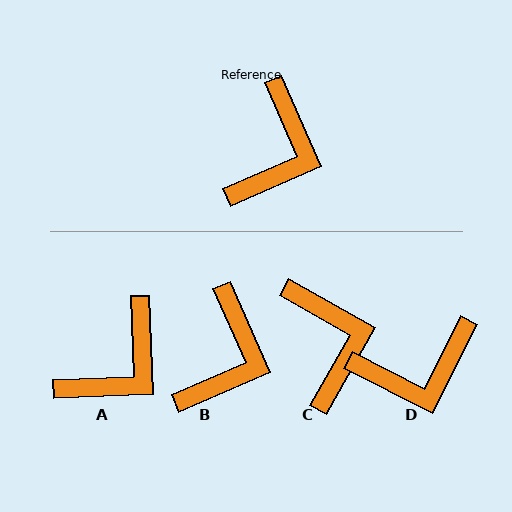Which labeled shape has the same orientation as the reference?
B.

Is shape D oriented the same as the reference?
No, it is off by about 50 degrees.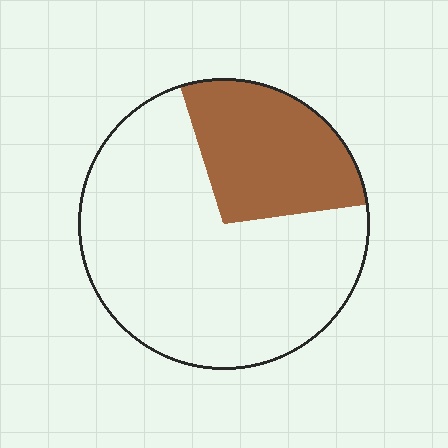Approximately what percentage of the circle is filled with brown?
Approximately 30%.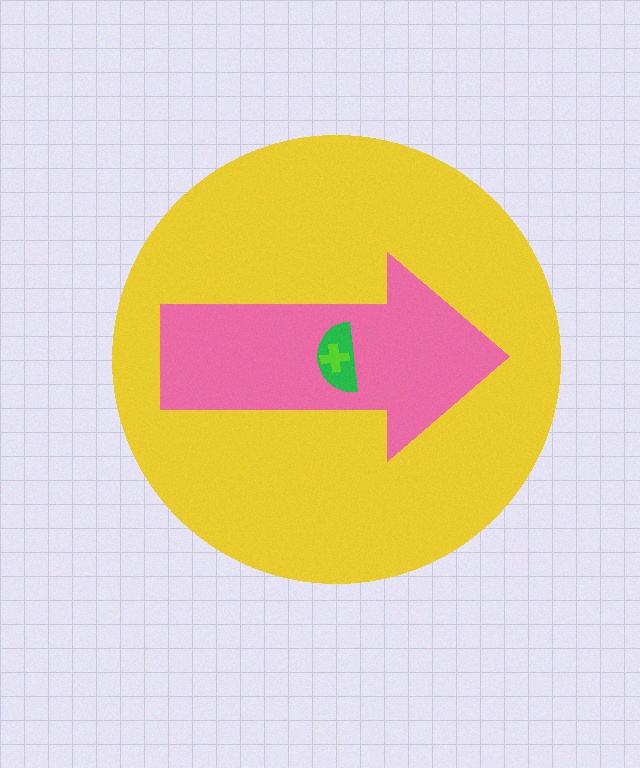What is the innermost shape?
The lime cross.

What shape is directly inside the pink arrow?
The green semicircle.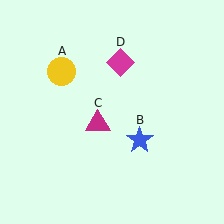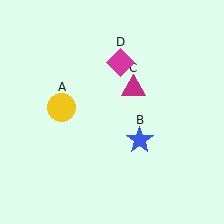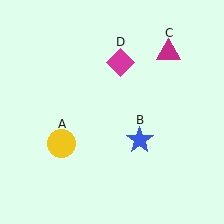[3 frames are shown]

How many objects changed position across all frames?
2 objects changed position: yellow circle (object A), magenta triangle (object C).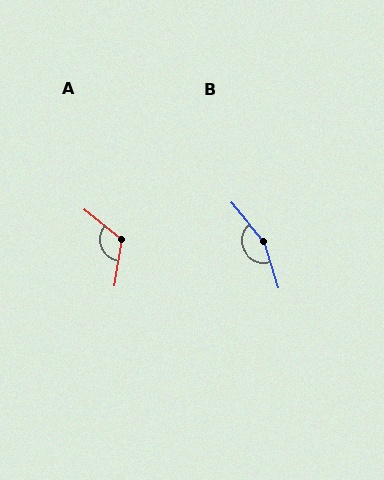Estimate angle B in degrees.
Approximately 157 degrees.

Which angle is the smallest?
A, at approximately 120 degrees.